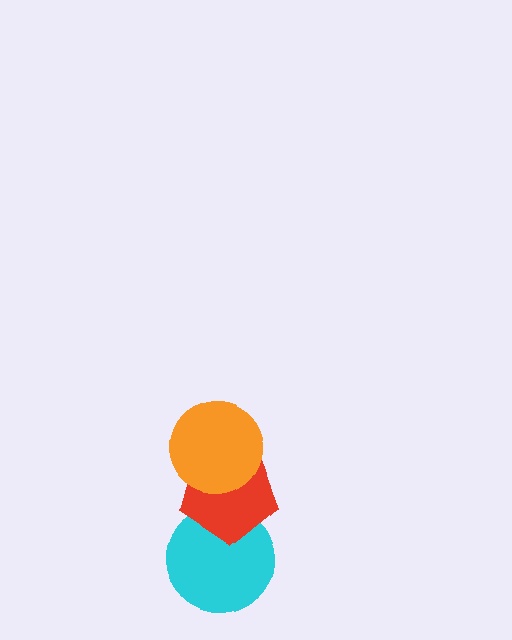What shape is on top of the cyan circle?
The red pentagon is on top of the cyan circle.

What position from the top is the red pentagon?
The red pentagon is 2nd from the top.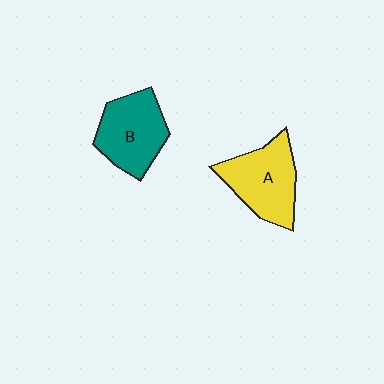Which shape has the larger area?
Shape A (yellow).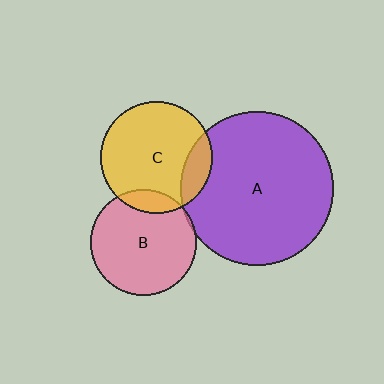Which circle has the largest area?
Circle A (purple).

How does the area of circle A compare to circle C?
Approximately 1.9 times.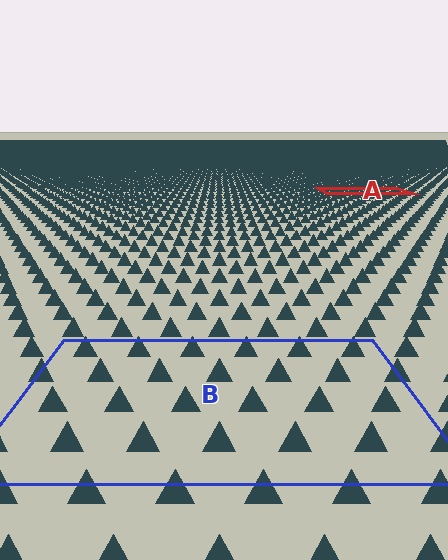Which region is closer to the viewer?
Region B is closer. The texture elements there are larger and more spread out.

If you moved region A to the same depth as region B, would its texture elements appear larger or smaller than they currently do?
They would appear larger. At a closer depth, the same texture elements are projected at a bigger on-screen size.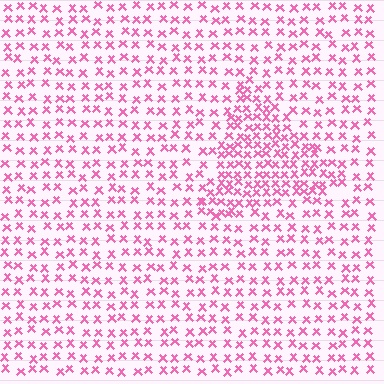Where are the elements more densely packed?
The elements are more densely packed inside the triangle boundary.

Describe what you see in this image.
The image contains small pink elements arranged at two different densities. A triangle-shaped region is visible where the elements are more densely packed than the surrounding area.